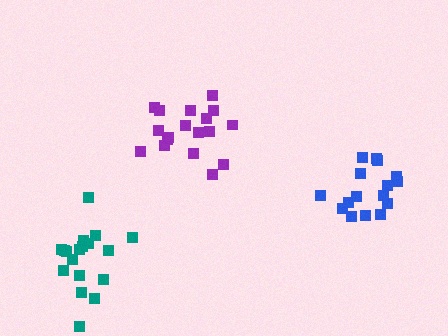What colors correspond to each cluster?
The clusters are colored: blue, purple, teal.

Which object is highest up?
The purple cluster is topmost.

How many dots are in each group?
Group 1: 16 dots, Group 2: 18 dots, Group 3: 18 dots (52 total).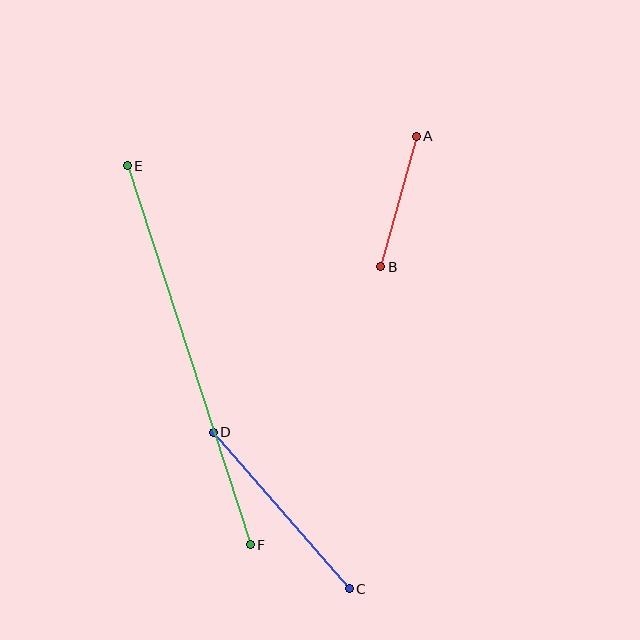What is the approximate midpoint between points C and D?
The midpoint is at approximately (281, 511) pixels.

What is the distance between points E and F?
The distance is approximately 398 pixels.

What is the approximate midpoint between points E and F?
The midpoint is at approximately (189, 355) pixels.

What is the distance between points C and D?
The distance is approximately 207 pixels.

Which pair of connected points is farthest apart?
Points E and F are farthest apart.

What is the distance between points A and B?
The distance is approximately 135 pixels.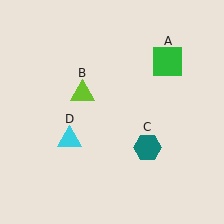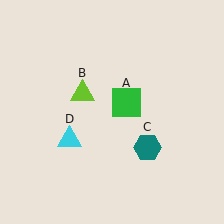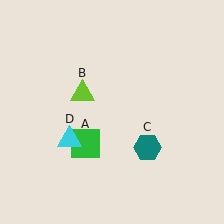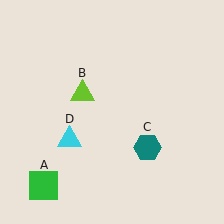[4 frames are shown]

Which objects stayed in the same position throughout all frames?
Lime triangle (object B) and teal hexagon (object C) and cyan triangle (object D) remained stationary.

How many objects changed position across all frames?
1 object changed position: green square (object A).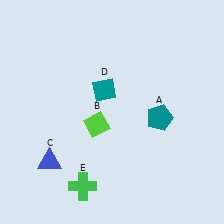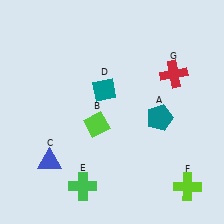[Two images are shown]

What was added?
A lime cross (F), a red cross (G) were added in Image 2.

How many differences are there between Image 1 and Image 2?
There are 2 differences between the two images.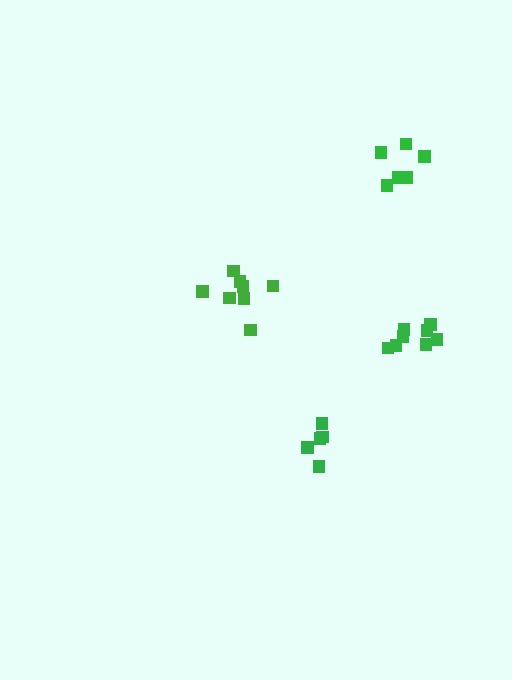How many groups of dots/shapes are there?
There are 4 groups.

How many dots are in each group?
Group 1: 8 dots, Group 2: 6 dots, Group 3: 5 dots, Group 4: 8 dots (27 total).